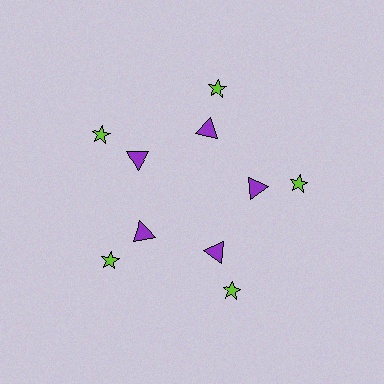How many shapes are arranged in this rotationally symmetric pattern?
There are 10 shapes, arranged in 5 groups of 2.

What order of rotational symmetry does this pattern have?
This pattern has 5-fold rotational symmetry.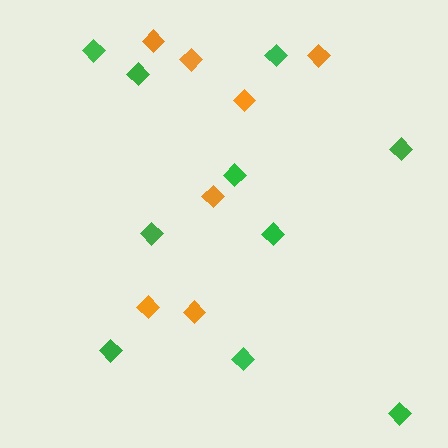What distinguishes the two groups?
There are 2 groups: one group of green diamonds (10) and one group of orange diamonds (7).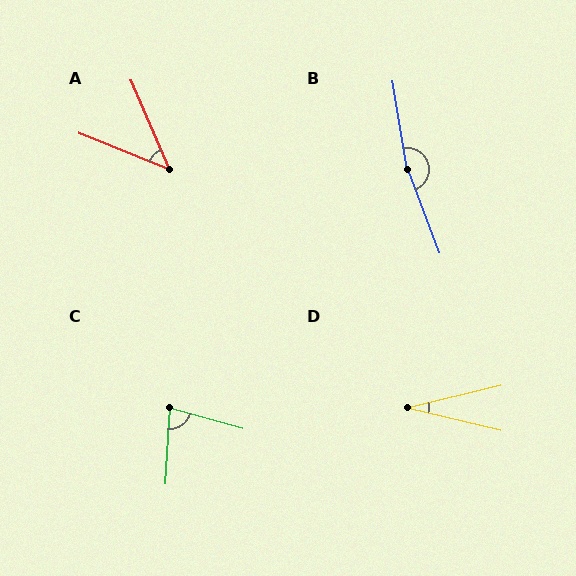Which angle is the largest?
B, at approximately 169 degrees.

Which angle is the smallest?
D, at approximately 27 degrees.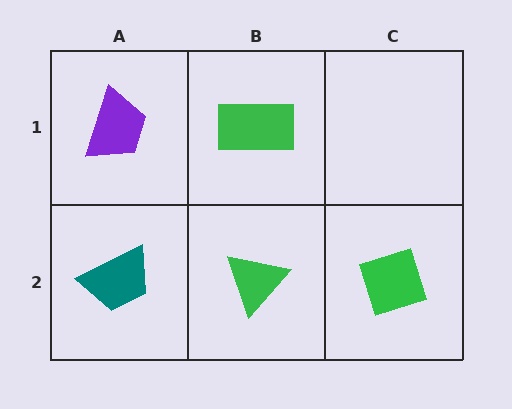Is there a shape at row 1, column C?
No, that cell is empty.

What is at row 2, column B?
A green triangle.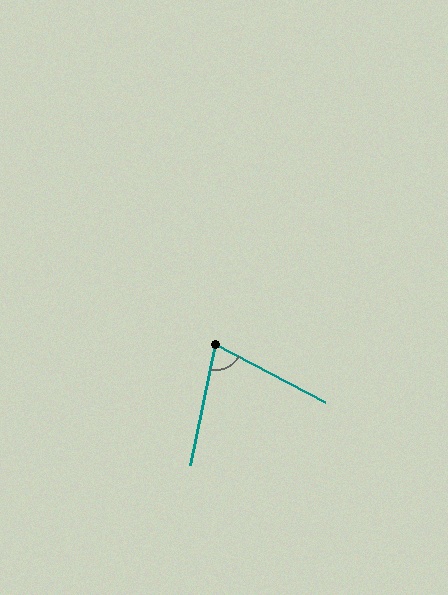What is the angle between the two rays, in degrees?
Approximately 74 degrees.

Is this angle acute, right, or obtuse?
It is acute.